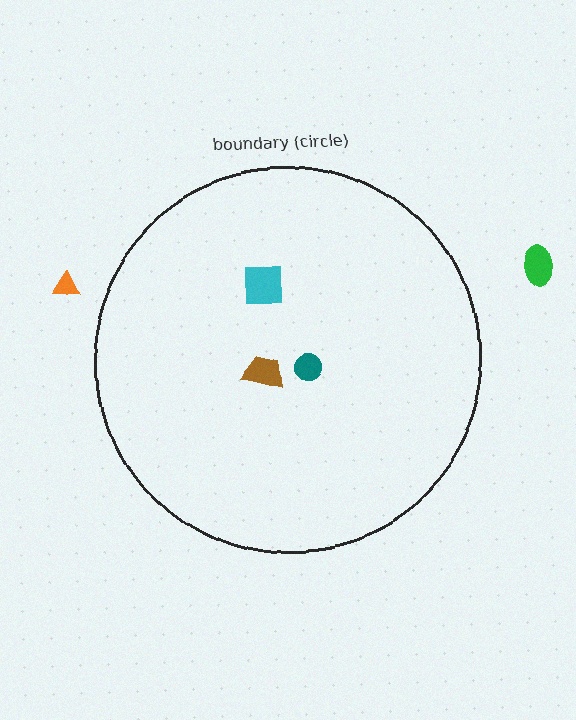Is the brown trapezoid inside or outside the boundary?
Inside.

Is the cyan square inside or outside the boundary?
Inside.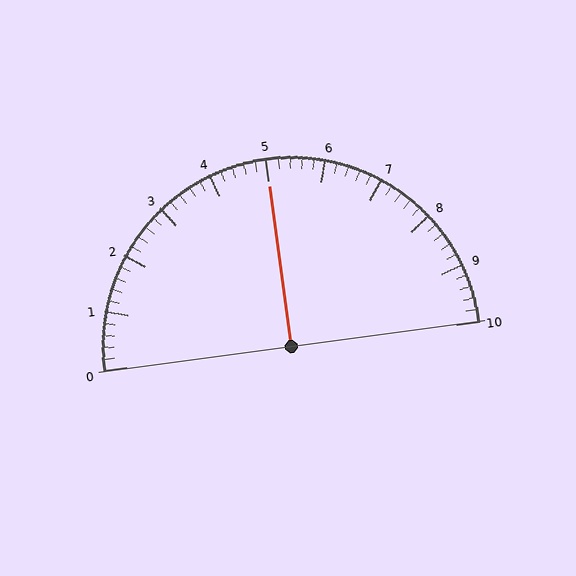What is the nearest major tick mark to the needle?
The nearest major tick mark is 5.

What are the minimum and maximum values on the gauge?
The gauge ranges from 0 to 10.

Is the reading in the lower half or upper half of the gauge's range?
The reading is in the upper half of the range (0 to 10).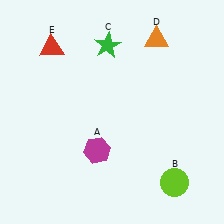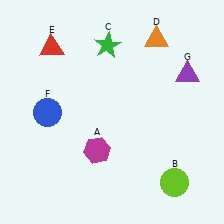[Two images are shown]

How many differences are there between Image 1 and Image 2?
There are 2 differences between the two images.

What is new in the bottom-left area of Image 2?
A blue circle (F) was added in the bottom-left area of Image 2.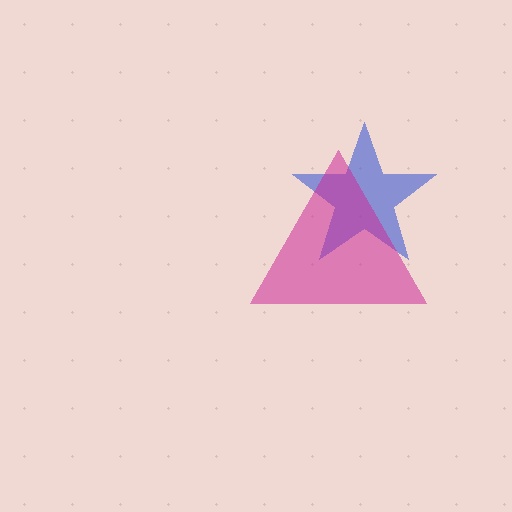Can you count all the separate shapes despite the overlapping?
Yes, there are 2 separate shapes.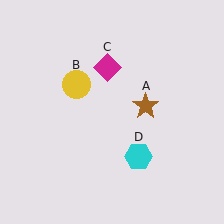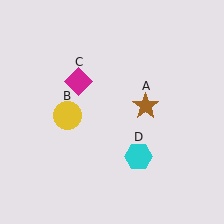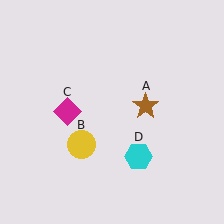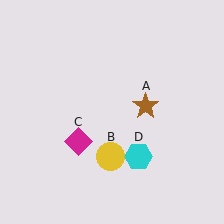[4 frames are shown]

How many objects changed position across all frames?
2 objects changed position: yellow circle (object B), magenta diamond (object C).